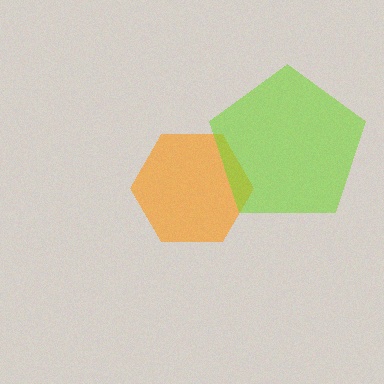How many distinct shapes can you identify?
There are 2 distinct shapes: an orange hexagon, a lime pentagon.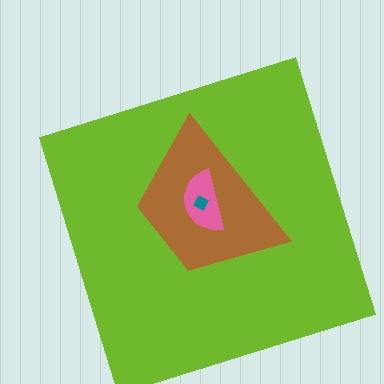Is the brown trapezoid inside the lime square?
Yes.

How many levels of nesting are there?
4.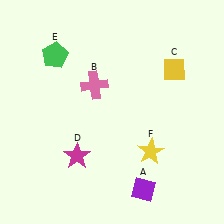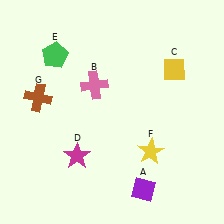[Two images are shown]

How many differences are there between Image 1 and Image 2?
There is 1 difference between the two images.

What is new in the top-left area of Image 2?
A brown cross (G) was added in the top-left area of Image 2.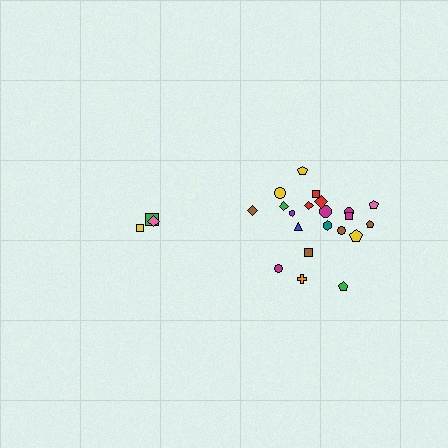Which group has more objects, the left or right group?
The right group.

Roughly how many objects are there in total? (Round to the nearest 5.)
Roughly 25 objects in total.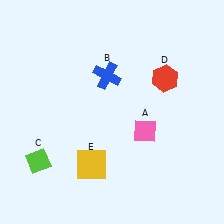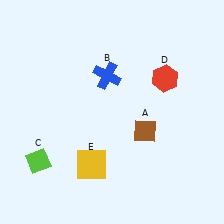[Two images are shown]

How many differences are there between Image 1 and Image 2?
There is 1 difference between the two images.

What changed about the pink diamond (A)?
In Image 1, A is pink. In Image 2, it changed to brown.